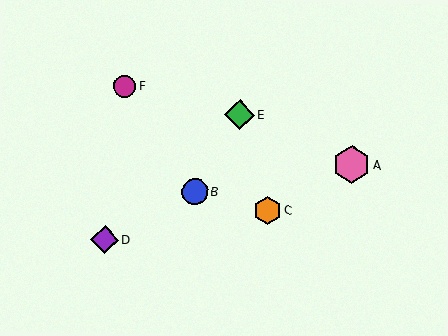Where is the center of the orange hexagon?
The center of the orange hexagon is at (267, 210).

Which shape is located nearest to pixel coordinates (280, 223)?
The orange hexagon (labeled C) at (267, 210) is nearest to that location.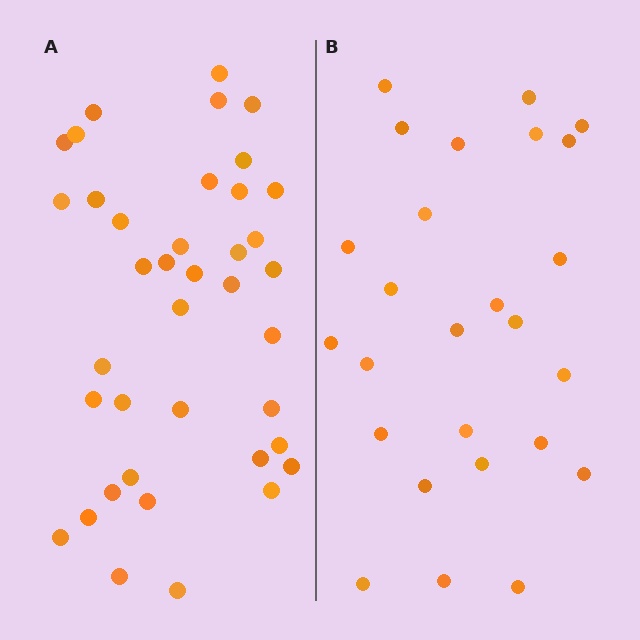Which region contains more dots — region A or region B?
Region A (the left region) has more dots.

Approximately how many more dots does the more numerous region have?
Region A has approximately 15 more dots than region B.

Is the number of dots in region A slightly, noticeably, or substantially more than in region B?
Region A has substantially more. The ratio is roughly 1.5 to 1.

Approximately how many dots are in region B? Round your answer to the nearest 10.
About 30 dots. (The exact count is 26, which rounds to 30.)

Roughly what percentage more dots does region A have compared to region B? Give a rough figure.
About 50% more.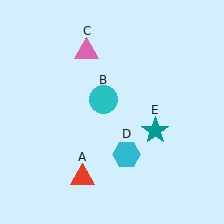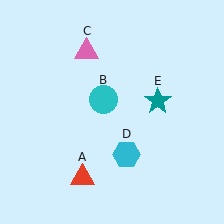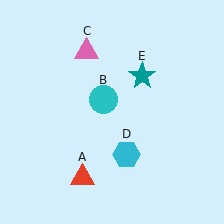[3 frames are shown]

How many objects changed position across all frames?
1 object changed position: teal star (object E).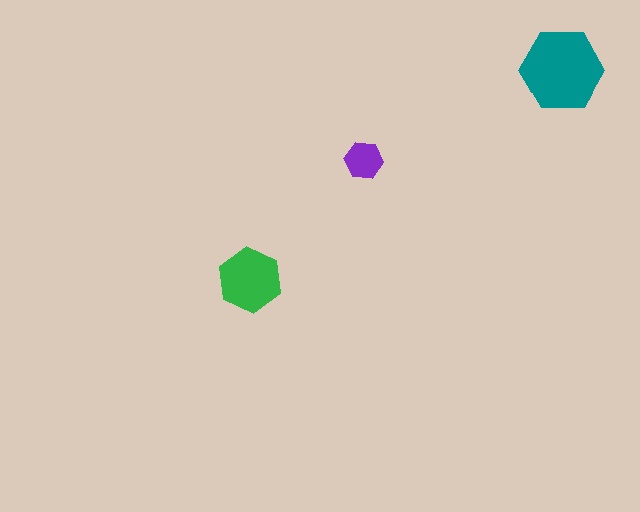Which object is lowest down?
The green hexagon is bottommost.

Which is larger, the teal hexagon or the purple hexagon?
The teal one.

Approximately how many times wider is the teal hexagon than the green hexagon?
About 1.5 times wider.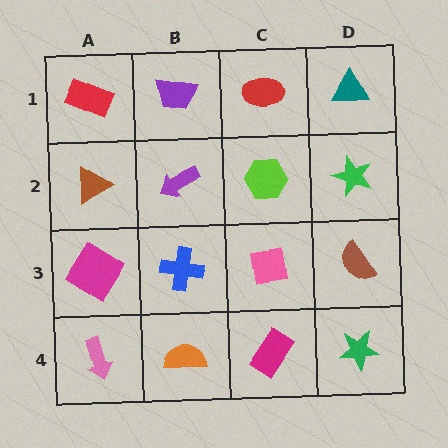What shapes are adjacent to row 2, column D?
A teal triangle (row 1, column D), a brown semicircle (row 3, column D), a lime hexagon (row 2, column C).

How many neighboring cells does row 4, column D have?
2.